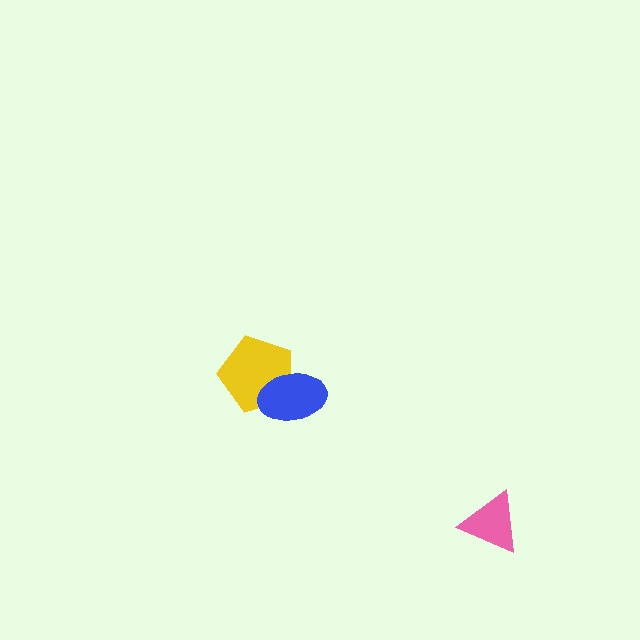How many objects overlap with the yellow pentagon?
1 object overlaps with the yellow pentagon.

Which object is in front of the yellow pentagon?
The blue ellipse is in front of the yellow pentagon.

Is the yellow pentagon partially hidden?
Yes, it is partially covered by another shape.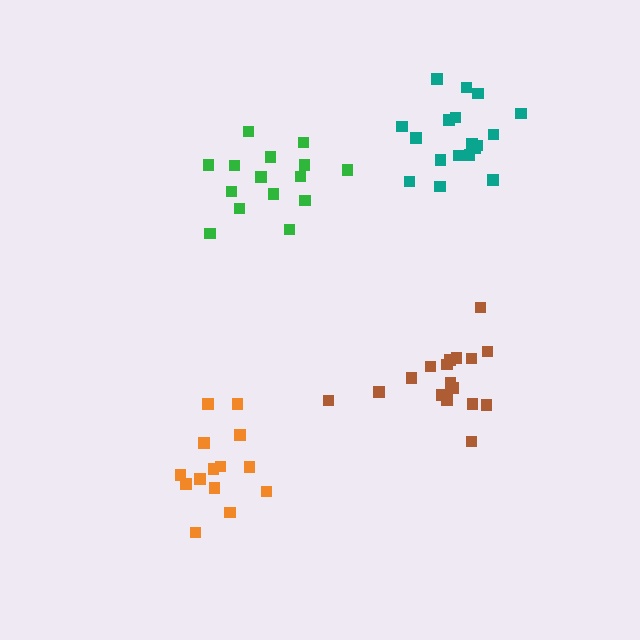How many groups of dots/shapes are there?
There are 4 groups.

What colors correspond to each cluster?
The clusters are colored: orange, teal, brown, green.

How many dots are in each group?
Group 1: 14 dots, Group 2: 18 dots, Group 3: 17 dots, Group 4: 15 dots (64 total).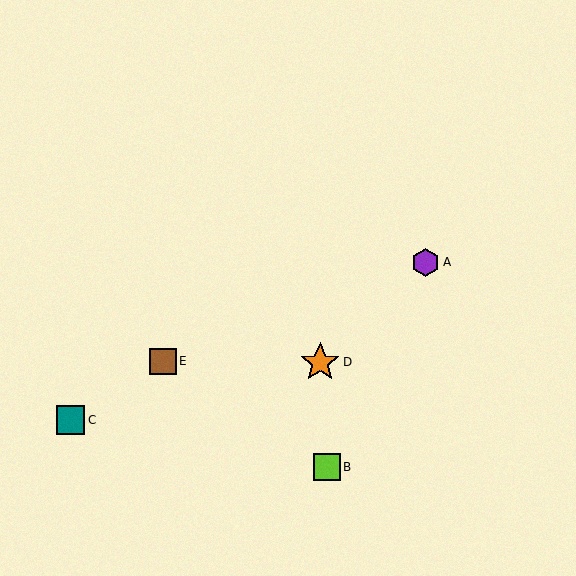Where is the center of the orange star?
The center of the orange star is at (320, 362).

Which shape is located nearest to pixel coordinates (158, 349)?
The brown square (labeled E) at (163, 361) is nearest to that location.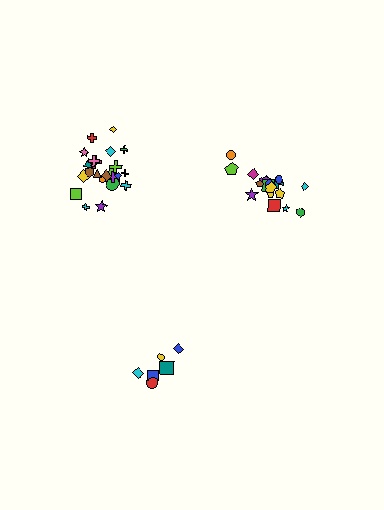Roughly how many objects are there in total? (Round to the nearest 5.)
Roughly 50 objects in total.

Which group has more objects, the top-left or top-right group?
The top-left group.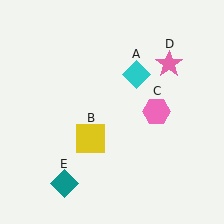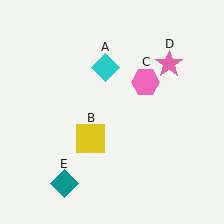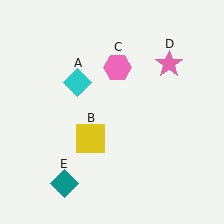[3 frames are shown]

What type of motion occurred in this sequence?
The cyan diamond (object A), pink hexagon (object C) rotated counterclockwise around the center of the scene.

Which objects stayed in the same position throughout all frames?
Yellow square (object B) and pink star (object D) and teal diamond (object E) remained stationary.